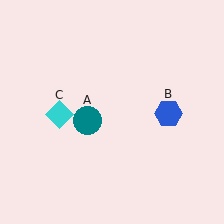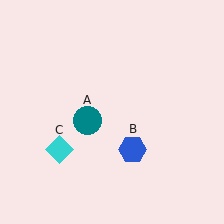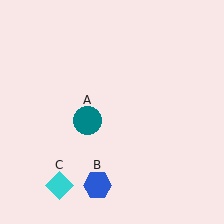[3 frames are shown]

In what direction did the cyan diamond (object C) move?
The cyan diamond (object C) moved down.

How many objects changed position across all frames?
2 objects changed position: blue hexagon (object B), cyan diamond (object C).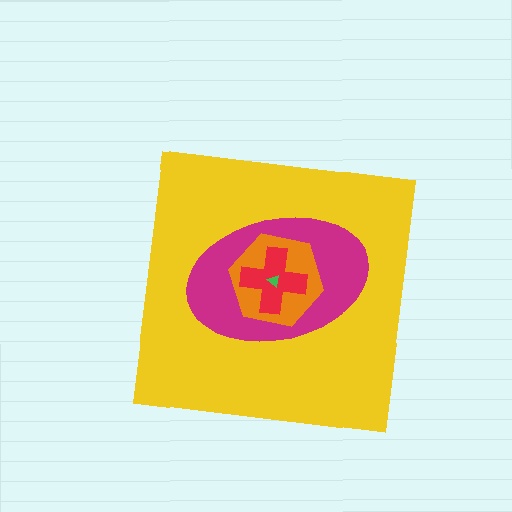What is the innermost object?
The green triangle.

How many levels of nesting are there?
5.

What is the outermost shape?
The yellow square.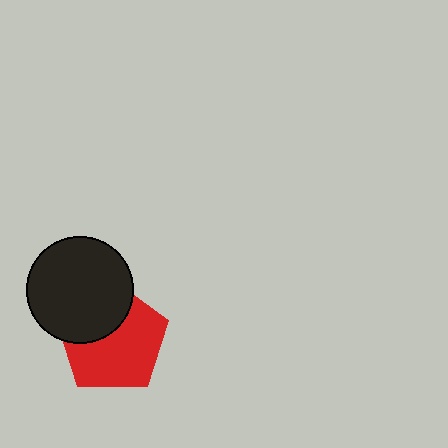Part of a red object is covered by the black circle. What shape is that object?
It is a pentagon.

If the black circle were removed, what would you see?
You would see the complete red pentagon.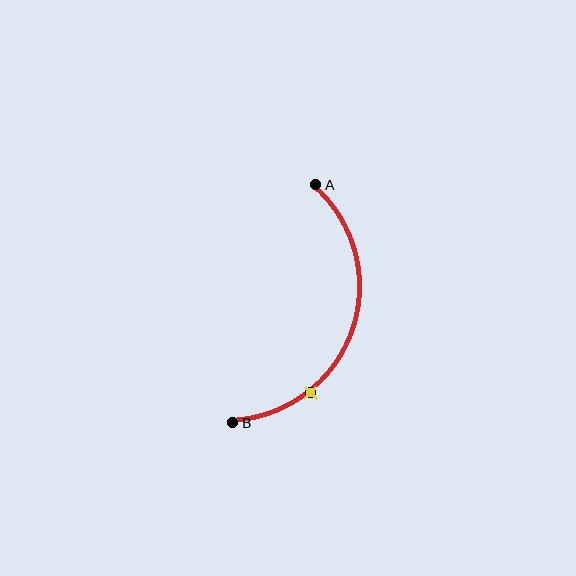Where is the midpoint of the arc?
The arc midpoint is the point on the curve farthest from the straight line joining A and B. It sits to the right of that line.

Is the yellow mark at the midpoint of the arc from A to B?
No. The yellow mark lies on the arc but is closer to endpoint B. The arc midpoint would be at the point on the curve equidistant along the arc from both A and B.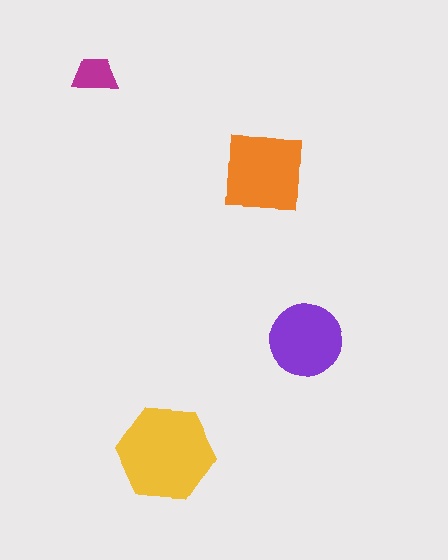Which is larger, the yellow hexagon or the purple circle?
The yellow hexagon.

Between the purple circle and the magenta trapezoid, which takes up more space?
The purple circle.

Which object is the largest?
The yellow hexagon.